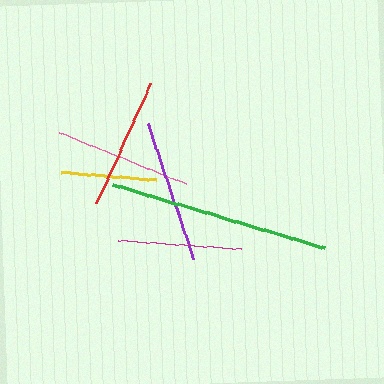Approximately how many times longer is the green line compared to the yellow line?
The green line is approximately 2.4 times the length of the yellow line.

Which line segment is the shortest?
The yellow line is the shortest at approximately 94 pixels.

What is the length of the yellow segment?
The yellow segment is approximately 94 pixels long.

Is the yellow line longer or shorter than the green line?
The green line is longer than the yellow line.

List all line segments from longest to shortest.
From longest to shortest: green, purple, pink, red, magenta, yellow.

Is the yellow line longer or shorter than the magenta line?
The magenta line is longer than the yellow line.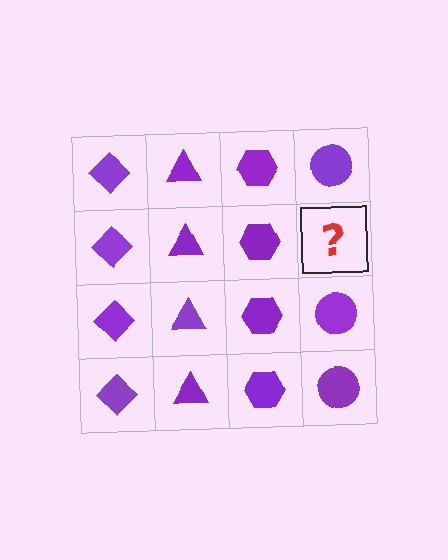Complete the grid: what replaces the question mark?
The question mark should be replaced with a purple circle.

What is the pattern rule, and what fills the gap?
The rule is that each column has a consistent shape. The gap should be filled with a purple circle.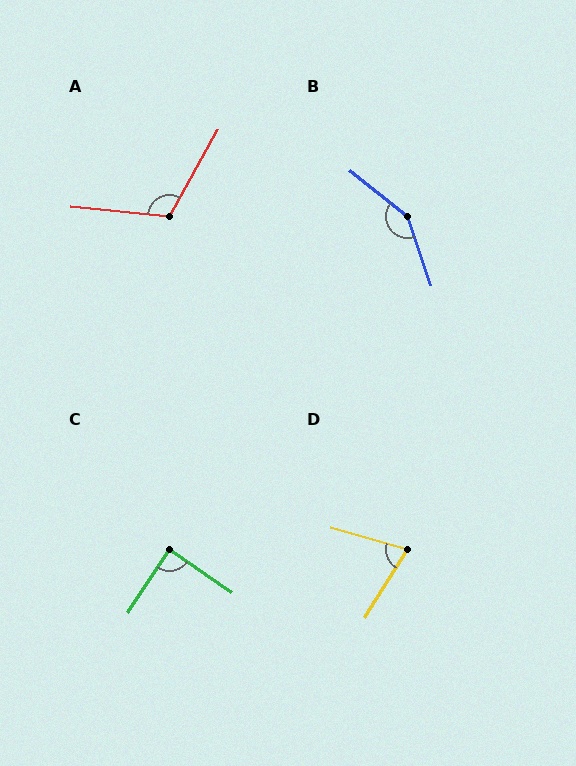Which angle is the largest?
B, at approximately 147 degrees.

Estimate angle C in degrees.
Approximately 89 degrees.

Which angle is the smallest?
D, at approximately 74 degrees.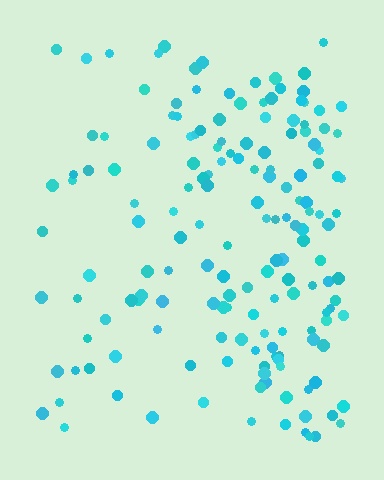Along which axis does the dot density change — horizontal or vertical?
Horizontal.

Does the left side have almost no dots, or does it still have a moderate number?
Still a moderate number, just noticeably fewer than the right.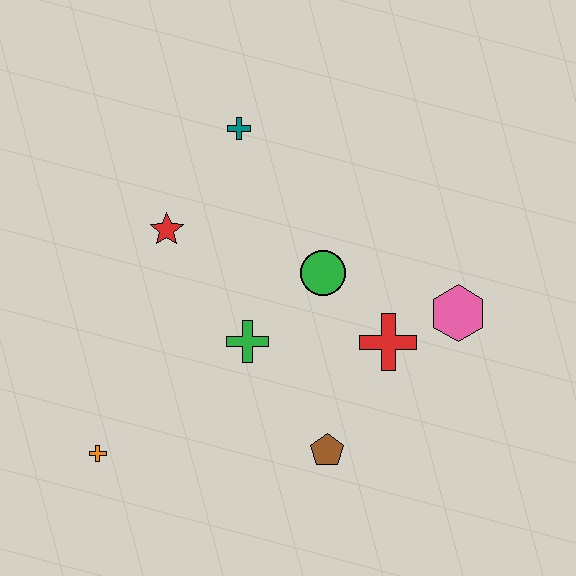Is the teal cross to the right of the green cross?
No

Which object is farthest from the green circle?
The orange cross is farthest from the green circle.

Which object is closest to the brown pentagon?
The red cross is closest to the brown pentagon.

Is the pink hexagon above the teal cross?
No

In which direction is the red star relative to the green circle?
The red star is to the left of the green circle.